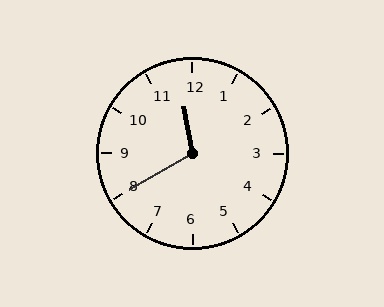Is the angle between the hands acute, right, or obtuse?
It is obtuse.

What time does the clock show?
11:40.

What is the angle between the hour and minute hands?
Approximately 110 degrees.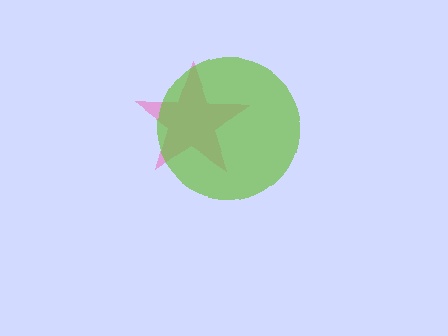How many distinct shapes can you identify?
There are 2 distinct shapes: a pink star, a lime circle.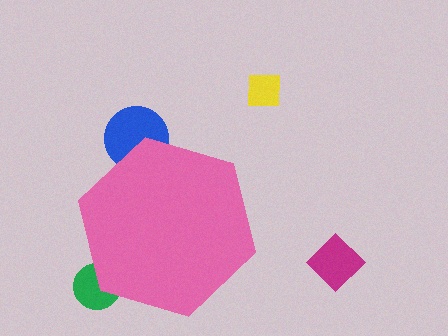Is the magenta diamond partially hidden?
No, the magenta diamond is fully visible.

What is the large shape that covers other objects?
A pink hexagon.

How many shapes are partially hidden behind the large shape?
2 shapes are partially hidden.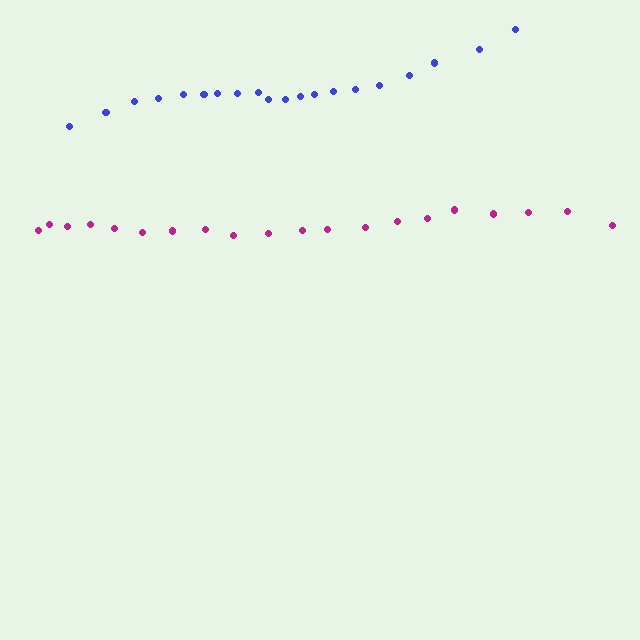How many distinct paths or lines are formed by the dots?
There are 2 distinct paths.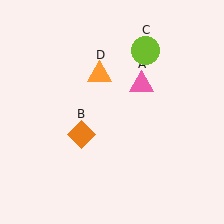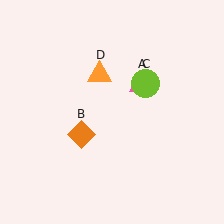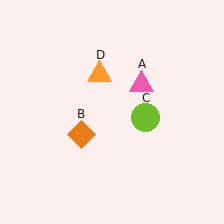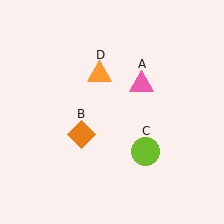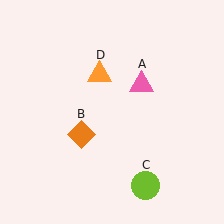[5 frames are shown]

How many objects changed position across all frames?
1 object changed position: lime circle (object C).